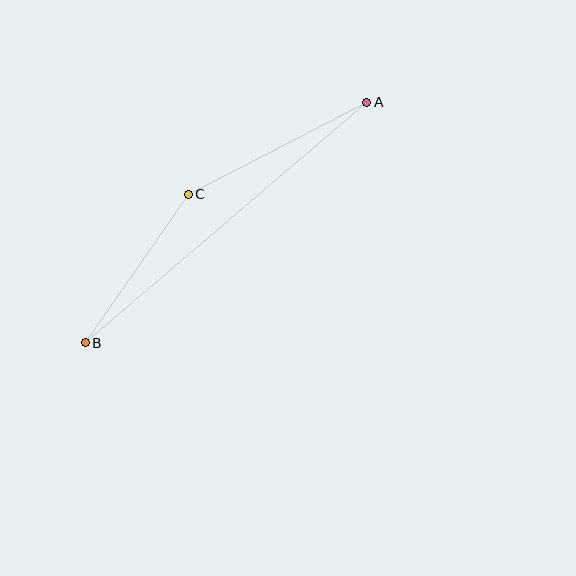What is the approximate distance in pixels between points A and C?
The distance between A and C is approximately 201 pixels.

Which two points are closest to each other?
Points B and C are closest to each other.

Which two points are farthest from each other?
Points A and B are farthest from each other.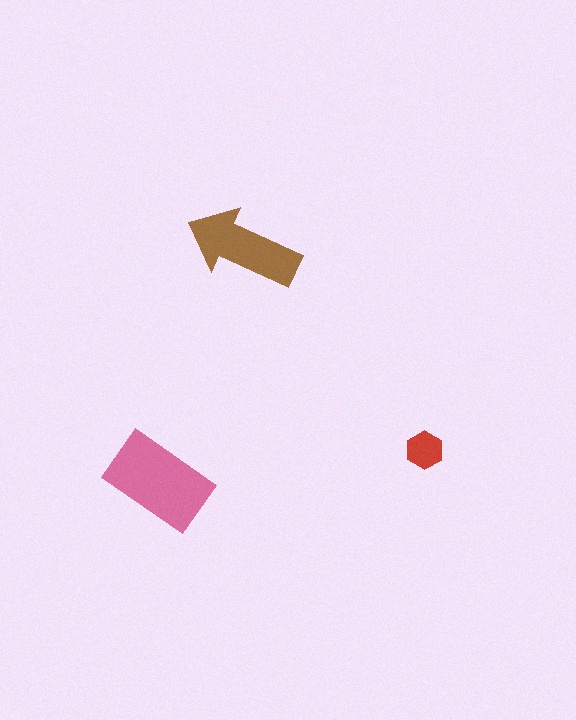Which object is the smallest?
The red hexagon.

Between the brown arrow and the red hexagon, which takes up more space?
The brown arrow.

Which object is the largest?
The pink rectangle.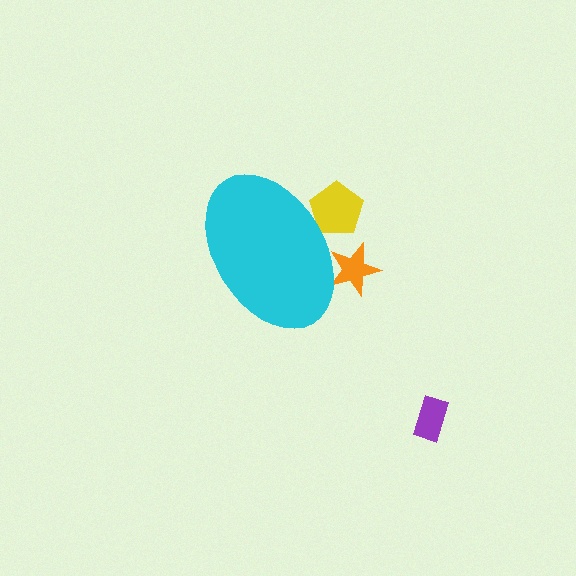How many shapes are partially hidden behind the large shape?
2 shapes are partially hidden.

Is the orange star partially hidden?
Yes, the orange star is partially hidden behind the cyan ellipse.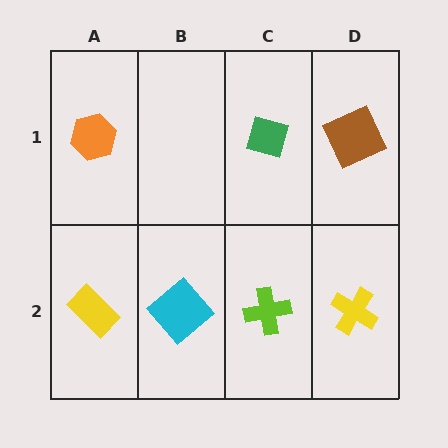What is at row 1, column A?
An orange hexagon.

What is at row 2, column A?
A yellow rectangle.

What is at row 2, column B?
A cyan diamond.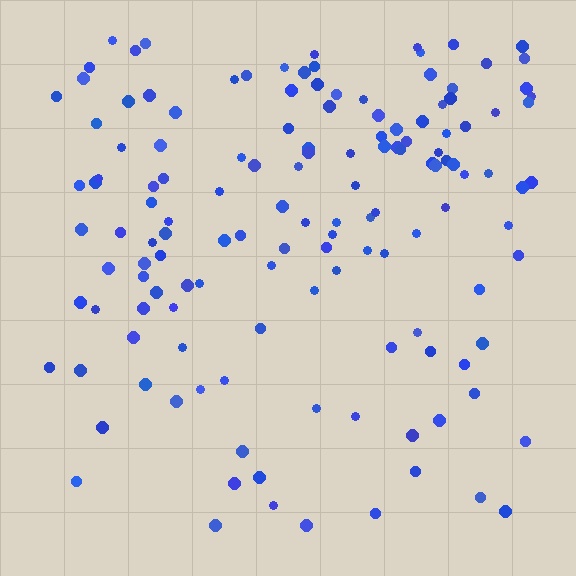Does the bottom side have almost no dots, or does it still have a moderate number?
Still a moderate number, just noticeably fewer than the top.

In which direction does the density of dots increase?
From bottom to top, with the top side densest.